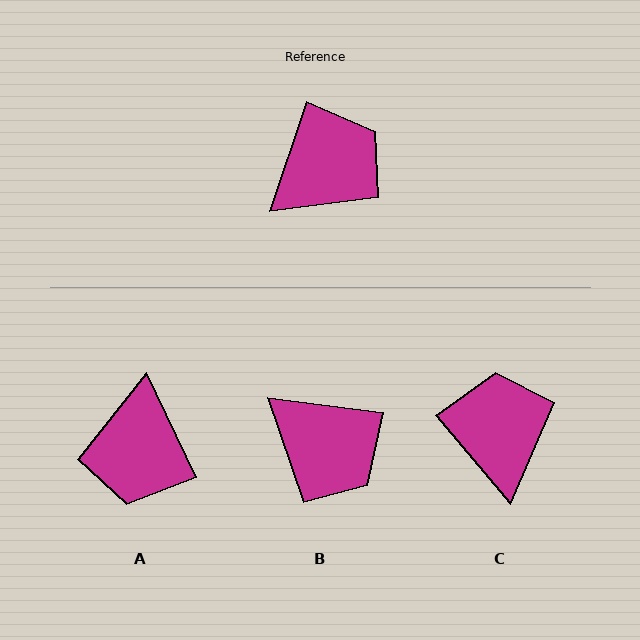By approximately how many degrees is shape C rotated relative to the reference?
Approximately 59 degrees counter-clockwise.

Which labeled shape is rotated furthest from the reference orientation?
A, about 136 degrees away.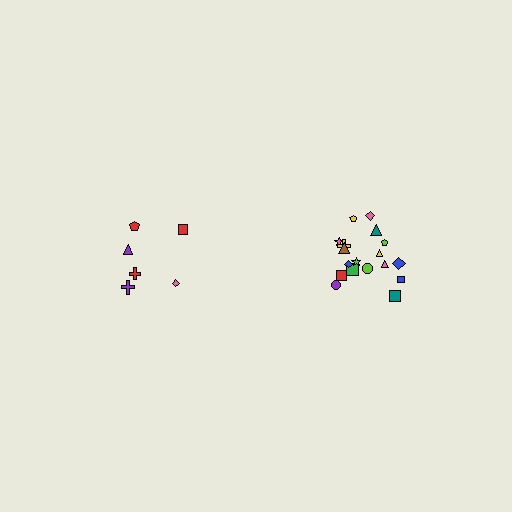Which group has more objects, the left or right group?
The right group.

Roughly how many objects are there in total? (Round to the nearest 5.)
Roughly 25 objects in total.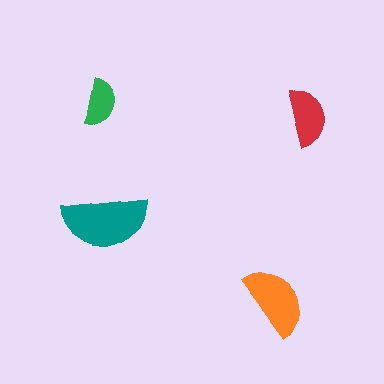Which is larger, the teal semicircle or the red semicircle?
The teal one.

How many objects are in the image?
There are 4 objects in the image.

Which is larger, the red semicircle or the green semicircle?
The red one.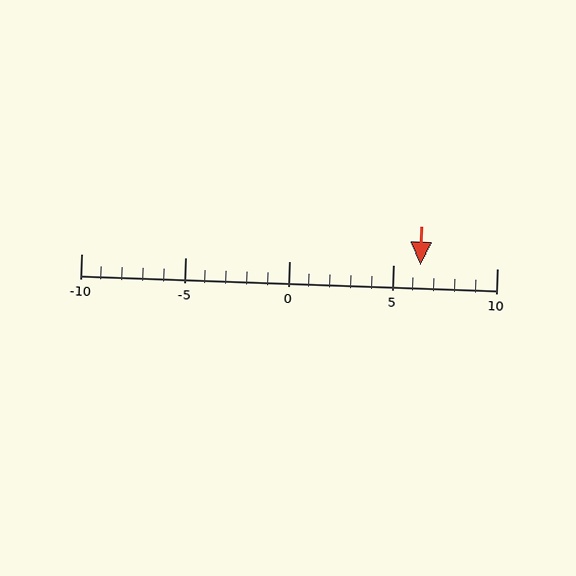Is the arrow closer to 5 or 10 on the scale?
The arrow is closer to 5.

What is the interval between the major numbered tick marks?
The major tick marks are spaced 5 units apart.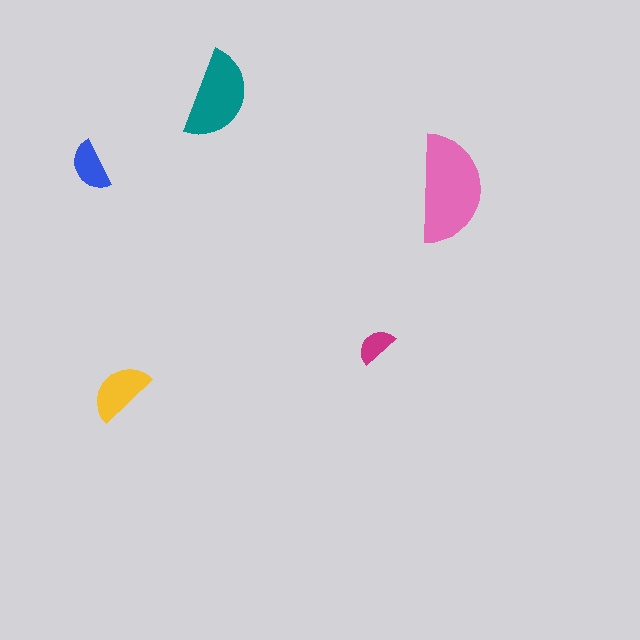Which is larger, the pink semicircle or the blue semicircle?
The pink one.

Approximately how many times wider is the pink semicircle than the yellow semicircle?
About 1.5 times wider.